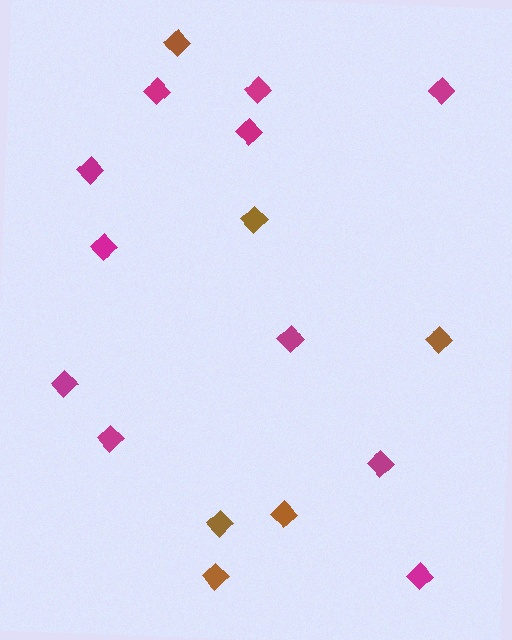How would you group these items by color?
There are 2 groups: one group of magenta diamonds (11) and one group of brown diamonds (6).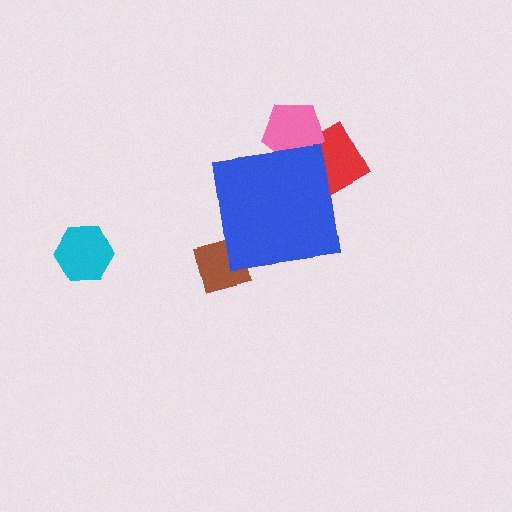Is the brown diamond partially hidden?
Yes, the brown diamond is partially hidden behind the blue square.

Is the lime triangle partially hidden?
Yes, the lime triangle is partially hidden behind the blue square.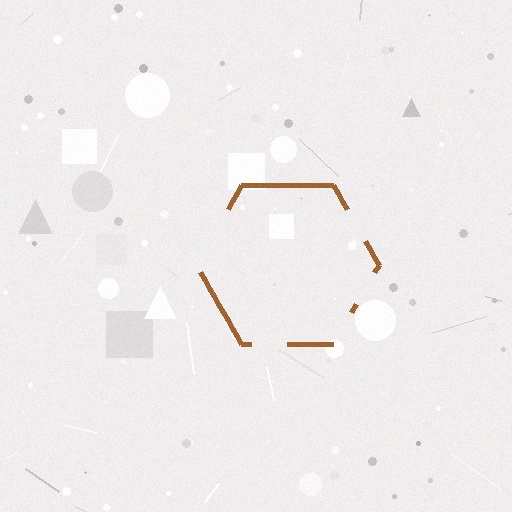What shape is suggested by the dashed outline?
The dashed outline suggests a hexagon.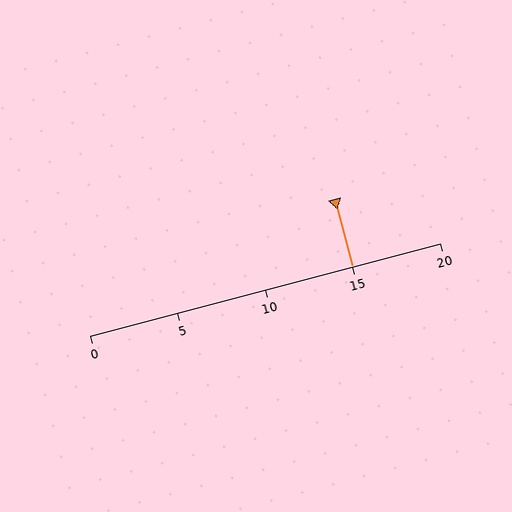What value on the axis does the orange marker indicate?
The marker indicates approximately 15.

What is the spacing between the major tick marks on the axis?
The major ticks are spaced 5 apart.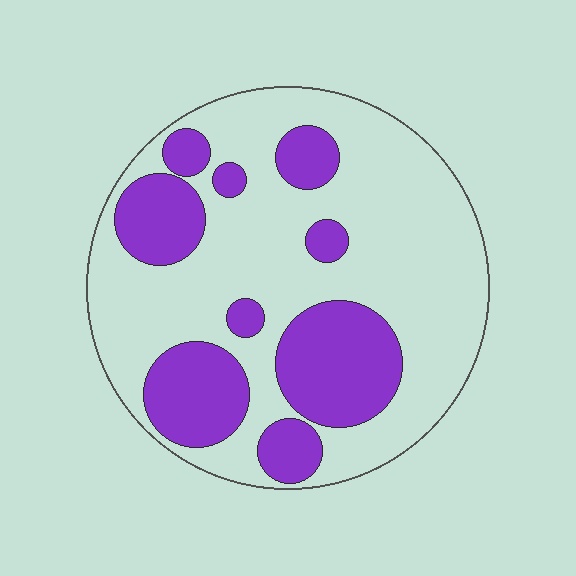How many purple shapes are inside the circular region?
9.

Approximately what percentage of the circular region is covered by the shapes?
Approximately 30%.